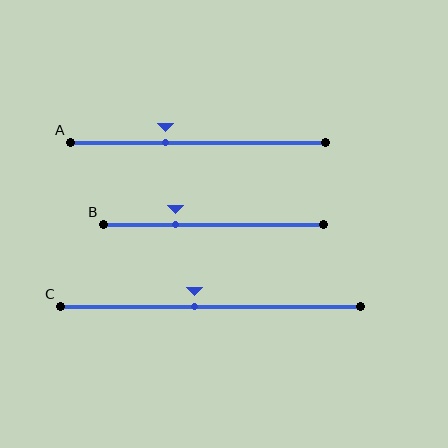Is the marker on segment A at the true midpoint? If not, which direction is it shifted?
No, the marker on segment A is shifted to the left by about 12% of the segment length.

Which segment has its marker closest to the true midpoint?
Segment C has its marker closest to the true midpoint.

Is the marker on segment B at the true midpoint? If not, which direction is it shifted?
No, the marker on segment B is shifted to the left by about 17% of the segment length.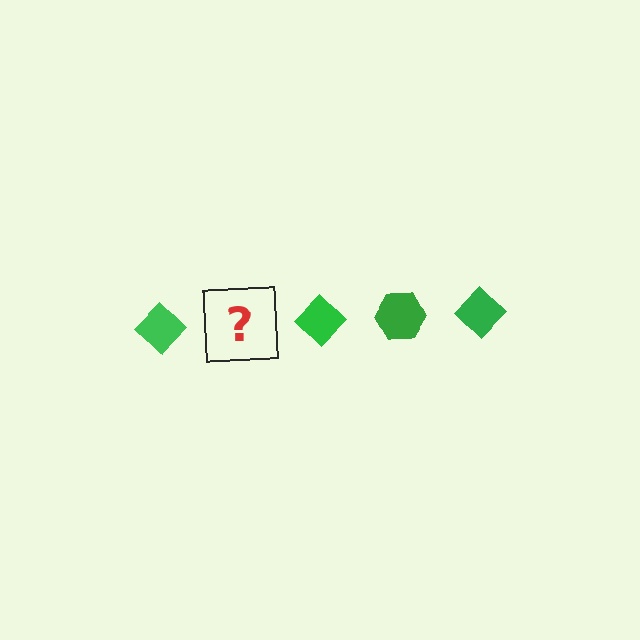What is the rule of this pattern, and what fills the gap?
The rule is that the pattern cycles through diamond, hexagon shapes in green. The gap should be filled with a green hexagon.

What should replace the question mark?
The question mark should be replaced with a green hexagon.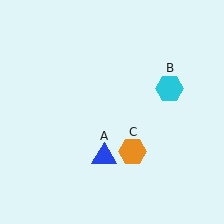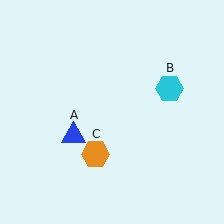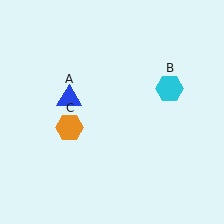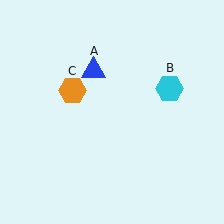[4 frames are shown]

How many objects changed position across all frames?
2 objects changed position: blue triangle (object A), orange hexagon (object C).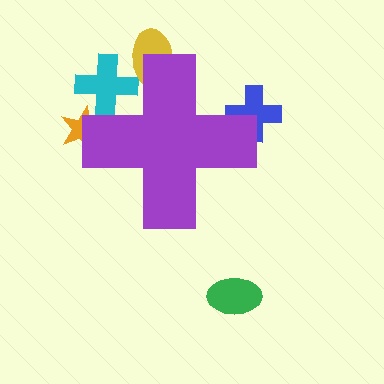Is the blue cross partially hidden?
Yes, the blue cross is partially hidden behind the purple cross.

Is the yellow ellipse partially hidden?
Yes, the yellow ellipse is partially hidden behind the purple cross.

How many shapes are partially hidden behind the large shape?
4 shapes are partially hidden.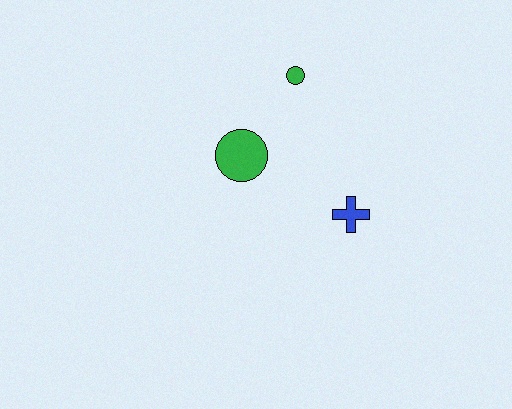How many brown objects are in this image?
There are no brown objects.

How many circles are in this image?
There are 2 circles.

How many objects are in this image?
There are 3 objects.